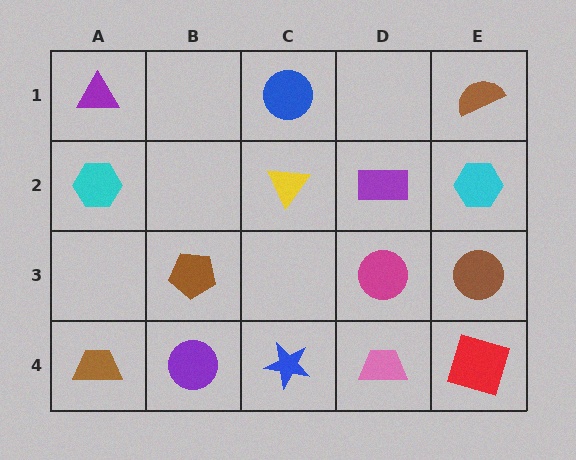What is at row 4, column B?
A purple circle.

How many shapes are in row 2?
4 shapes.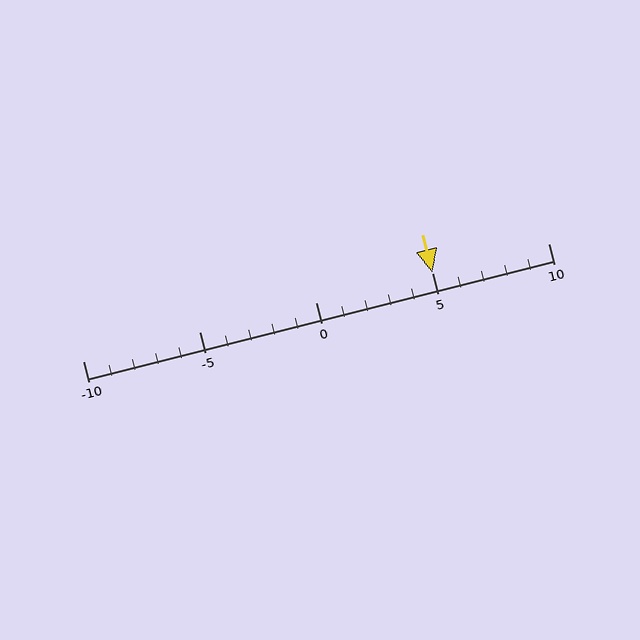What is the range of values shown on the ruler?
The ruler shows values from -10 to 10.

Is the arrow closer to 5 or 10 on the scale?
The arrow is closer to 5.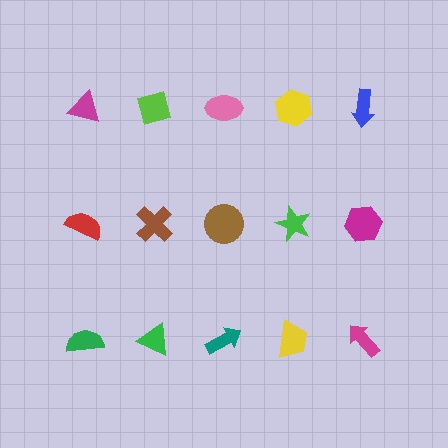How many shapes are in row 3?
5 shapes.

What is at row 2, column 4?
A green star.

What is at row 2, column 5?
A magenta hexagon.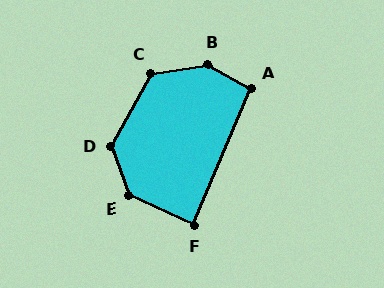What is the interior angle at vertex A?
Approximately 96 degrees (obtuse).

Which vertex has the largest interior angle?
B, at approximately 141 degrees.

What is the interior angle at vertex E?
Approximately 135 degrees (obtuse).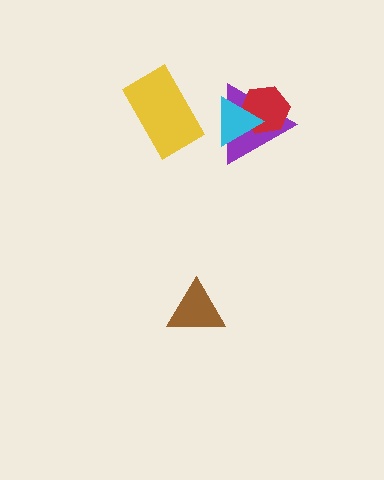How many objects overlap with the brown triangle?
0 objects overlap with the brown triangle.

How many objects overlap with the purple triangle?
2 objects overlap with the purple triangle.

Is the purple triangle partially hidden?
Yes, it is partially covered by another shape.